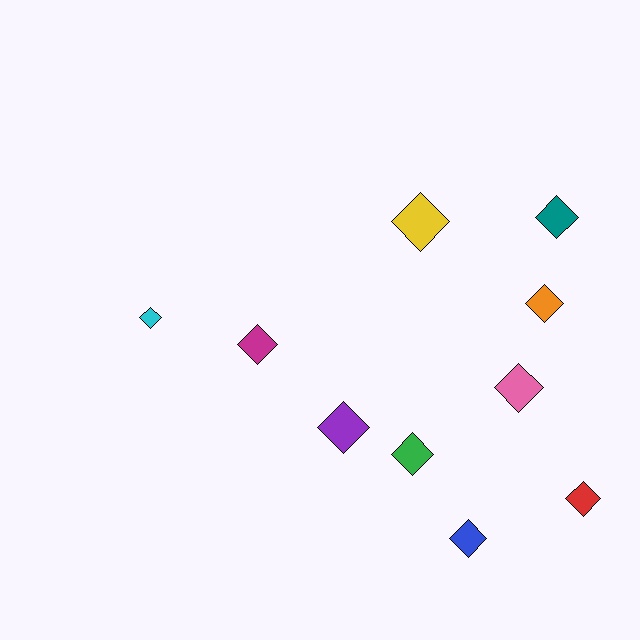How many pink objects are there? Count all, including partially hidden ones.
There is 1 pink object.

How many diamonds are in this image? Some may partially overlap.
There are 10 diamonds.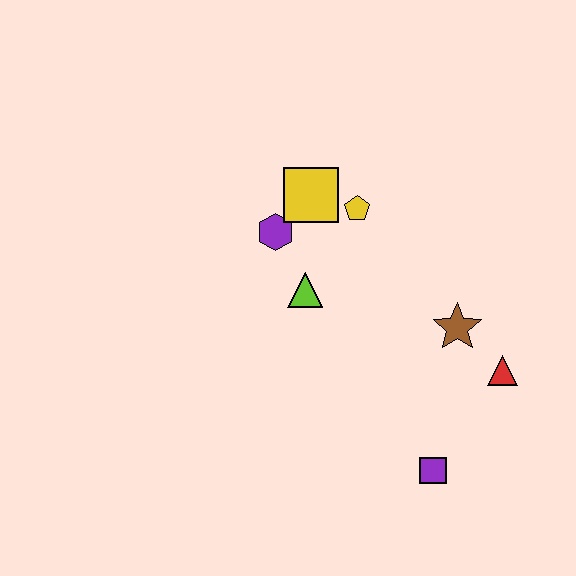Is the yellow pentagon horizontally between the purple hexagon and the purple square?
Yes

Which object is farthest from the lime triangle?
The purple square is farthest from the lime triangle.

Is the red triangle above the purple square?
Yes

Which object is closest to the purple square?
The red triangle is closest to the purple square.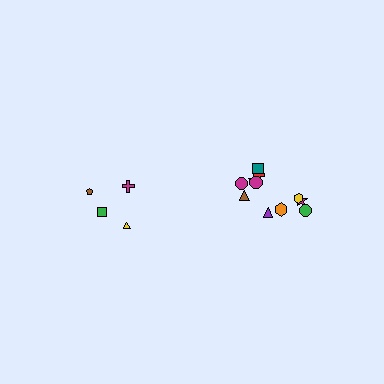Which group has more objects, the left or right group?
The right group.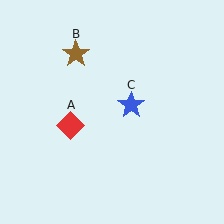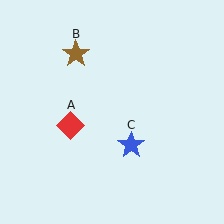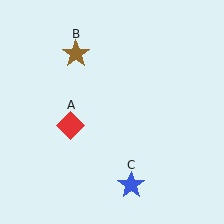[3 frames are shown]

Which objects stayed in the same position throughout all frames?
Red diamond (object A) and brown star (object B) remained stationary.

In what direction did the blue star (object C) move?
The blue star (object C) moved down.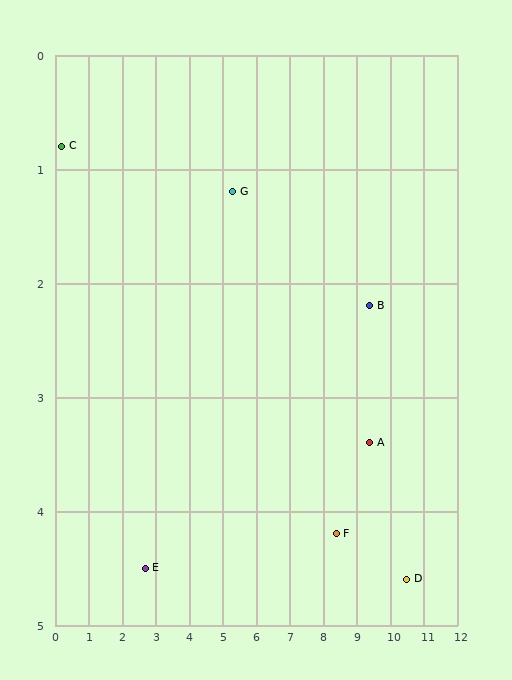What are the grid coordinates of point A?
Point A is at approximately (9.4, 3.4).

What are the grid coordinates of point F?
Point F is at approximately (8.4, 4.2).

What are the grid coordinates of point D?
Point D is at approximately (10.5, 4.6).